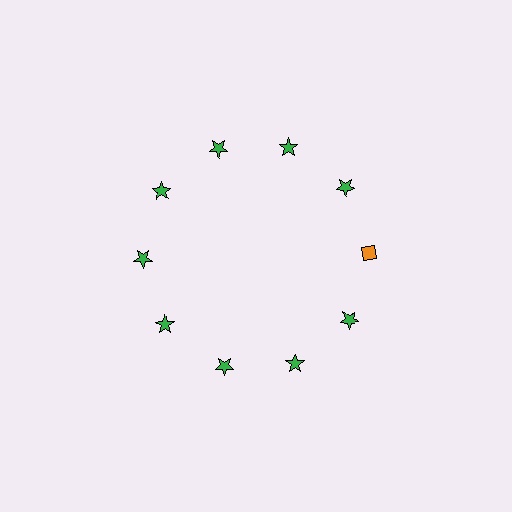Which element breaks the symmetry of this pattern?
The orange diamond at roughly the 3 o'clock position breaks the symmetry. All other shapes are green stars.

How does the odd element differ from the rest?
It differs in both color (orange instead of green) and shape (diamond instead of star).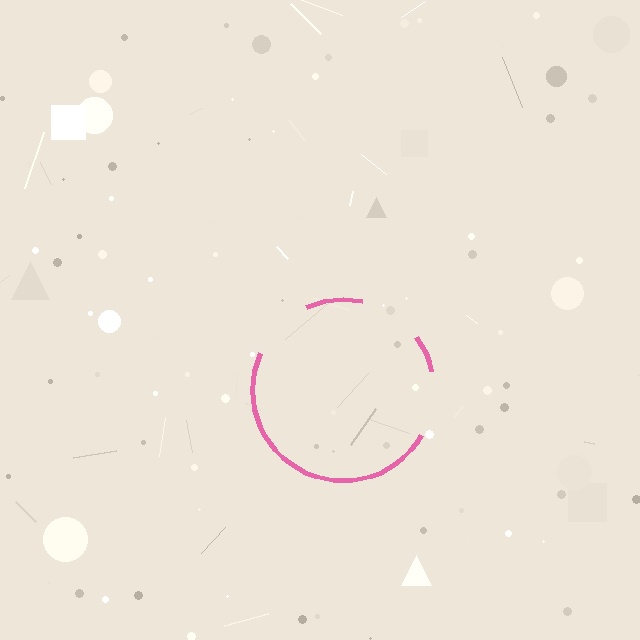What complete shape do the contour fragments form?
The contour fragments form a circle.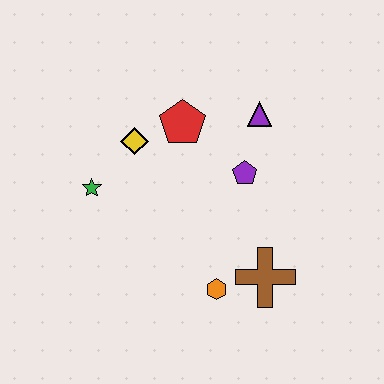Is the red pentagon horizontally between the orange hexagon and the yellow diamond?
Yes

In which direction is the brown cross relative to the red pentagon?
The brown cross is below the red pentagon.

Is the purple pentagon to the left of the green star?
No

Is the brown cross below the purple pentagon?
Yes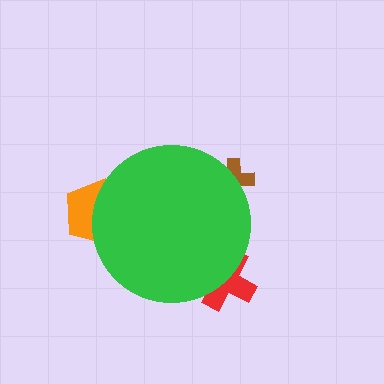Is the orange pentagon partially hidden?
Yes, the orange pentagon is partially hidden behind the green circle.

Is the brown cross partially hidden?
Yes, the brown cross is partially hidden behind the green circle.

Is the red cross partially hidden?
Yes, the red cross is partially hidden behind the green circle.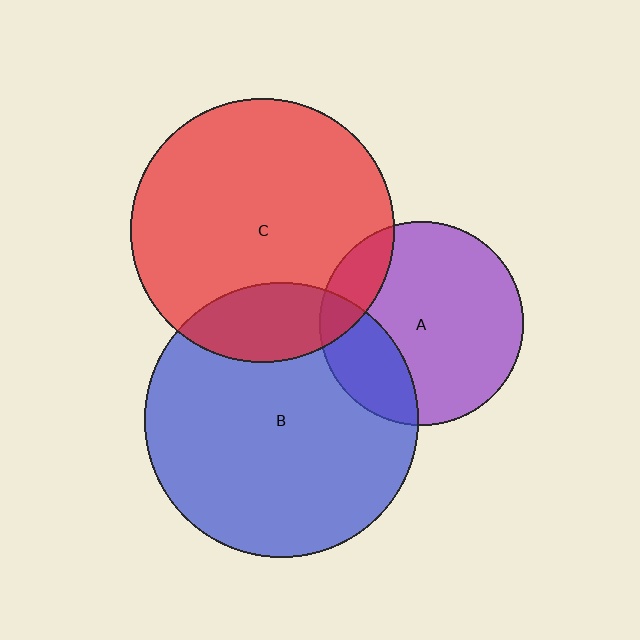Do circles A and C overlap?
Yes.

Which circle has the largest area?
Circle B (blue).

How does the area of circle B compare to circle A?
Approximately 1.8 times.